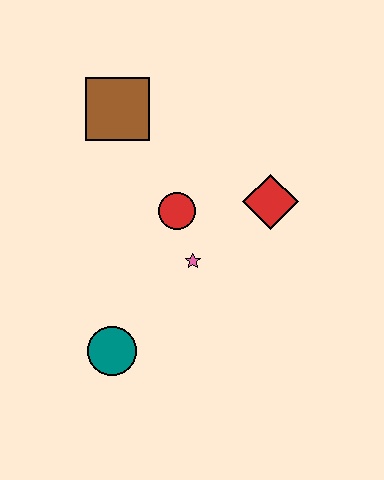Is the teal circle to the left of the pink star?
Yes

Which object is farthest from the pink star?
The brown square is farthest from the pink star.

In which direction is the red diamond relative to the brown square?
The red diamond is to the right of the brown square.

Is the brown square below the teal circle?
No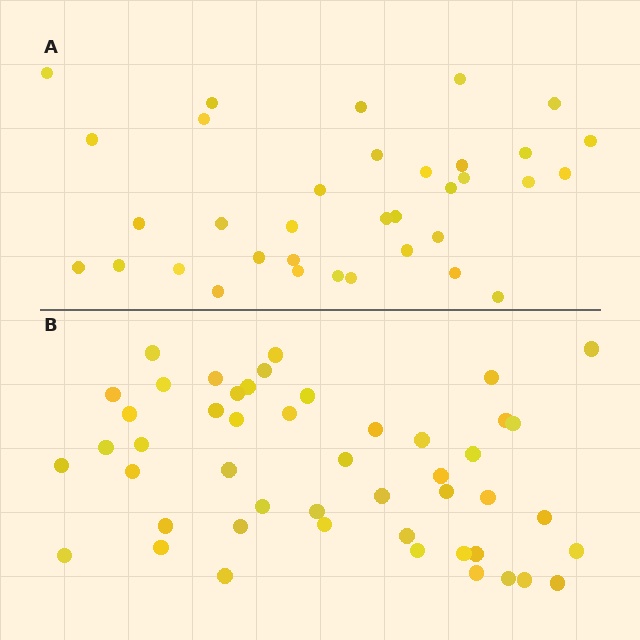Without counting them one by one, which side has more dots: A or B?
Region B (the bottom region) has more dots.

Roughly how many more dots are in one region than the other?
Region B has approximately 15 more dots than region A.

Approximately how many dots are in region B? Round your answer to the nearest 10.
About 50 dots. (The exact count is 48, which rounds to 50.)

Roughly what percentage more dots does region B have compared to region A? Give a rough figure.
About 35% more.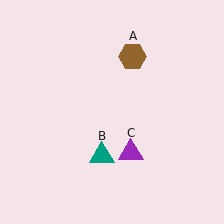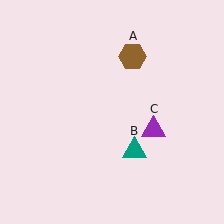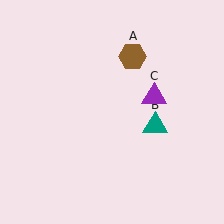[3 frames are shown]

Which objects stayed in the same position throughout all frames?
Brown hexagon (object A) remained stationary.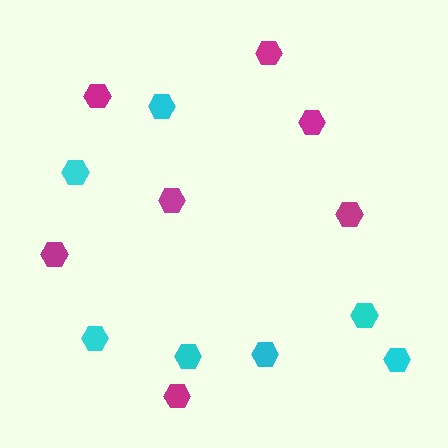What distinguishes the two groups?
There are 2 groups: one group of magenta hexagons (7) and one group of cyan hexagons (7).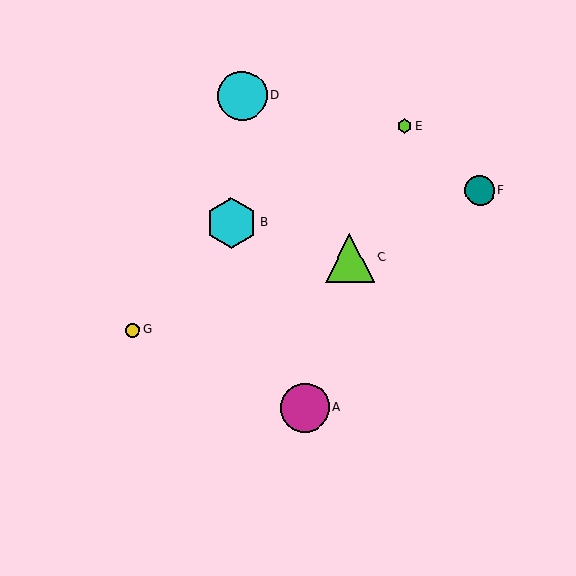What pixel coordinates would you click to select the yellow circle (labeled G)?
Click at (132, 330) to select the yellow circle G.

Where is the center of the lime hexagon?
The center of the lime hexagon is at (405, 126).